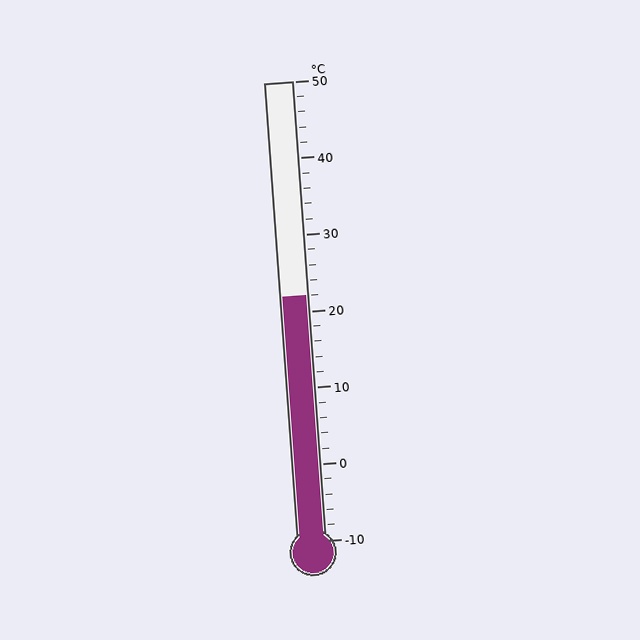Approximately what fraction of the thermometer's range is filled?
The thermometer is filled to approximately 55% of its range.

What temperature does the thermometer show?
The thermometer shows approximately 22°C.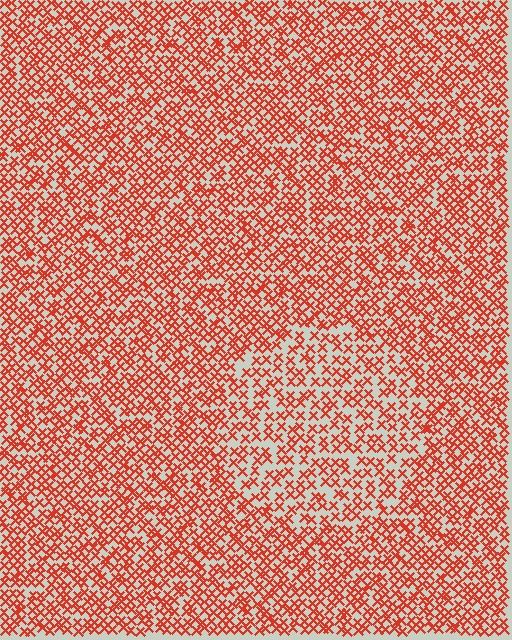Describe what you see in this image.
The image contains small red elements arranged at two different densities. A circle-shaped region is visible where the elements are less densely packed than the surrounding area.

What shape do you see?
I see a circle.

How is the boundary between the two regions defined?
The boundary is defined by a change in element density (approximately 1.6x ratio). All elements are the same color, size, and shape.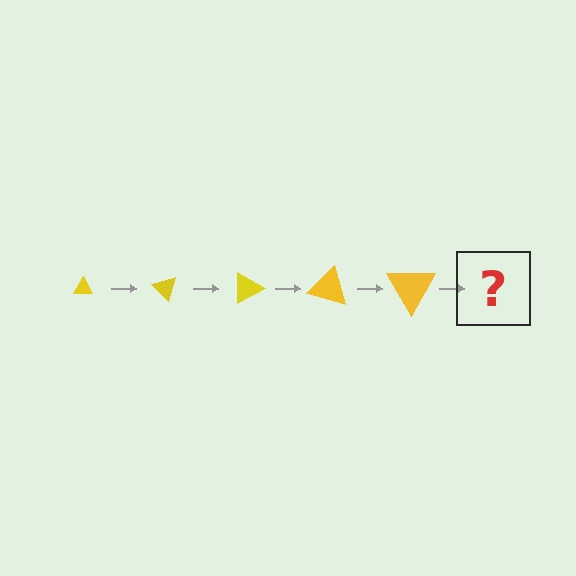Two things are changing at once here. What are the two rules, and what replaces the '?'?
The two rules are that the triangle grows larger each step and it rotates 45 degrees each step. The '?' should be a triangle, larger than the previous one and rotated 225 degrees from the start.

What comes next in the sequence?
The next element should be a triangle, larger than the previous one and rotated 225 degrees from the start.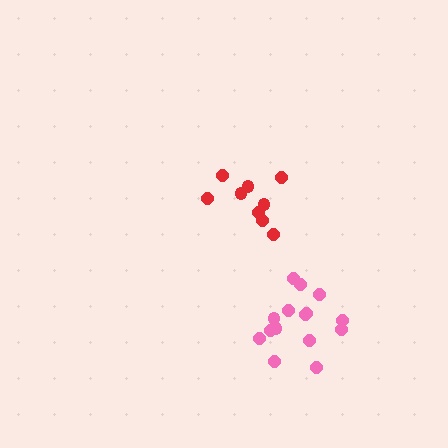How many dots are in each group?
Group 1: 15 dots, Group 2: 9 dots (24 total).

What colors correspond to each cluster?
The clusters are colored: pink, red.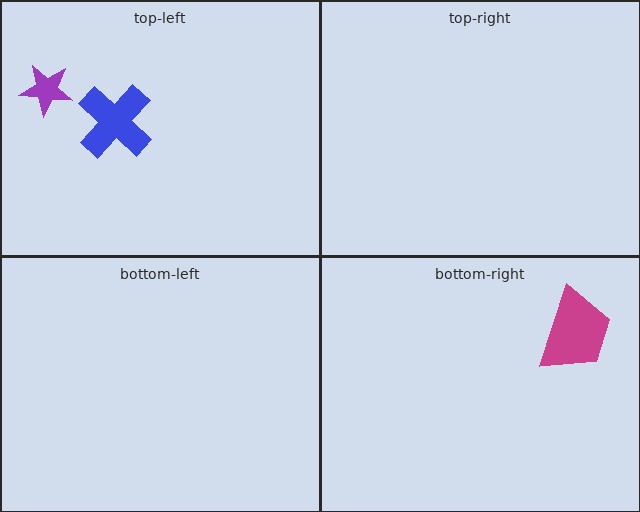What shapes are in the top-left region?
The purple star, the blue cross.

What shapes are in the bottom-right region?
The magenta trapezoid.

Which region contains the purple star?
The top-left region.